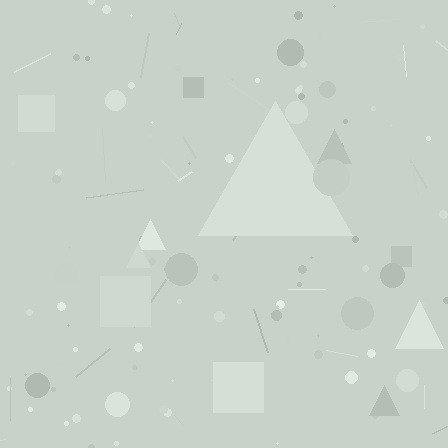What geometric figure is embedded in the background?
A triangle is embedded in the background.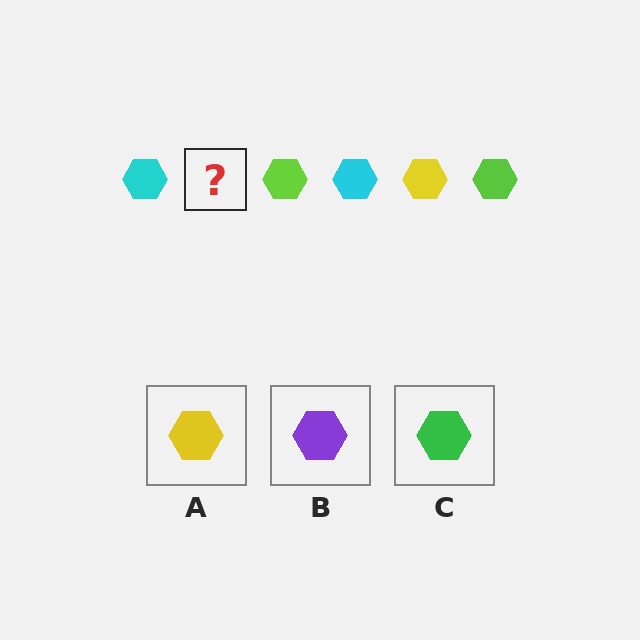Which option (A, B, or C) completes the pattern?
A.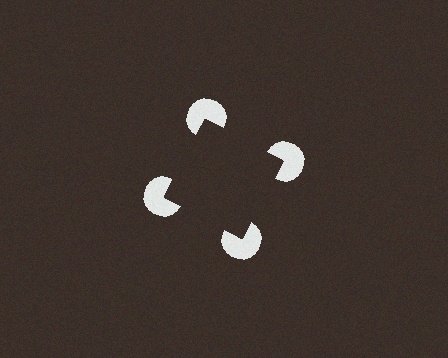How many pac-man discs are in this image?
There are 4 — one at each vertex of the illusory square.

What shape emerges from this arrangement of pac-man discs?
An illusory square — its edges are inferred from the aligned wedge cuts in the pac-man discs, not physically drawn.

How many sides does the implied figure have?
4 sides.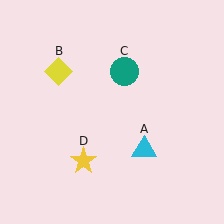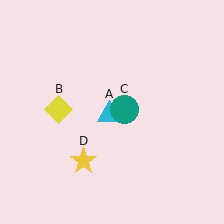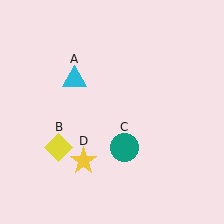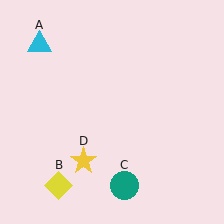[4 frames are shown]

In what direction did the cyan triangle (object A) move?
The cyan triangle (object A) moved up and to the left.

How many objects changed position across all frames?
3 objects changed position: cyan triangle (object A), yellow diamond (object B), teal circle (object C).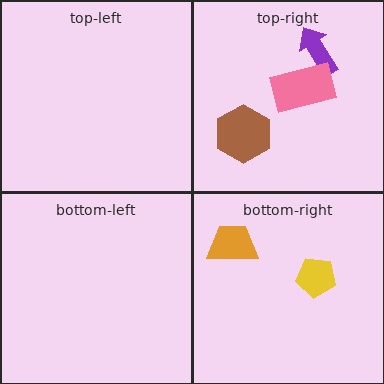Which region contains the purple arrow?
The top-right region.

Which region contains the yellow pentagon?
The bottom-right region.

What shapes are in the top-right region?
The brown hexagon, the purple arrow, the pink rectangle.